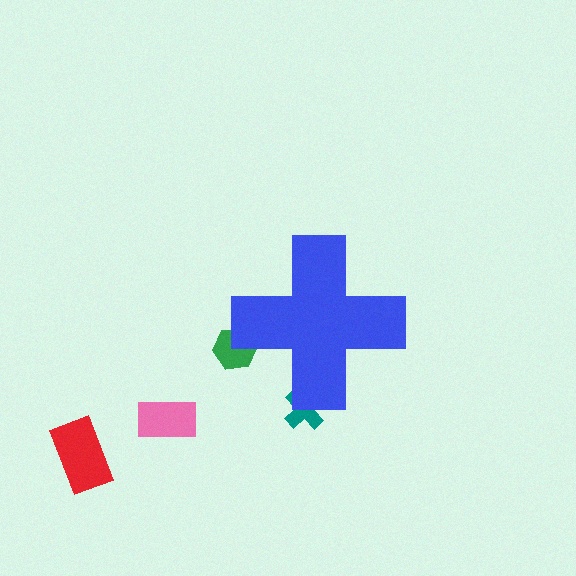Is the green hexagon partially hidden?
Yes, the green hexagon is partially hidden behind the blue cross.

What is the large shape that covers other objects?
A blue cross.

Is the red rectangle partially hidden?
No, the red rectangle is fully visible.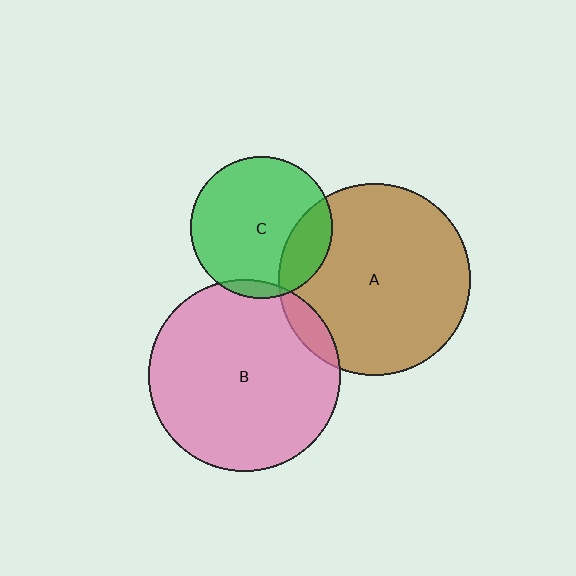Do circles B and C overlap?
Yes.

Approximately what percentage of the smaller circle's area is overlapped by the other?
Approximately 5%.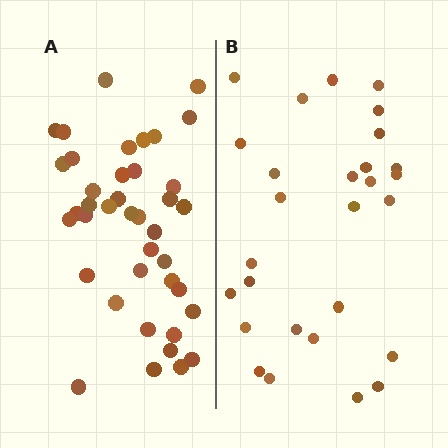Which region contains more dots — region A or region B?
Region A (the left region) has more dots.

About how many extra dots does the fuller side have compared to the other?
Region A has roughly 12 or so more dots than region B.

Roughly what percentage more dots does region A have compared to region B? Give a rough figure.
About 45% more.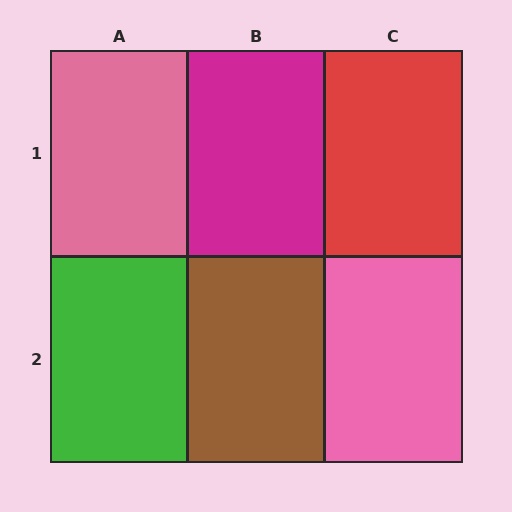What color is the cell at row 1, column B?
Magenta.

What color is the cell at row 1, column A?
Pink.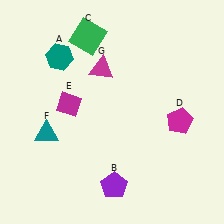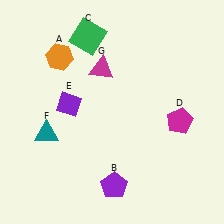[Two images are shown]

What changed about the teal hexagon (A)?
In Image 1, A is teal. In Image 2, it changed to orange.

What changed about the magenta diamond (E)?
In Image 1, E is magenta. In Image 2, it changed to purple.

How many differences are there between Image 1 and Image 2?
There are 2 differences between the two images.